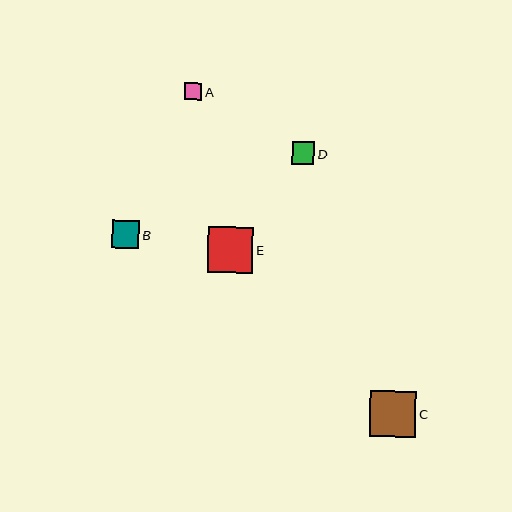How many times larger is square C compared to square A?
Square C is approximately 2.8 times the size of square A.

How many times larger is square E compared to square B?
Square E is approximately 1.7 times the size of square B.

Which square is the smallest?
Square A is the smallest with a size of approximately 17 pixels.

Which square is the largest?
Square C is the largest with a size of approximately 47 pixels.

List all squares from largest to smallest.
From largest to smallest: C, E, B, D, A.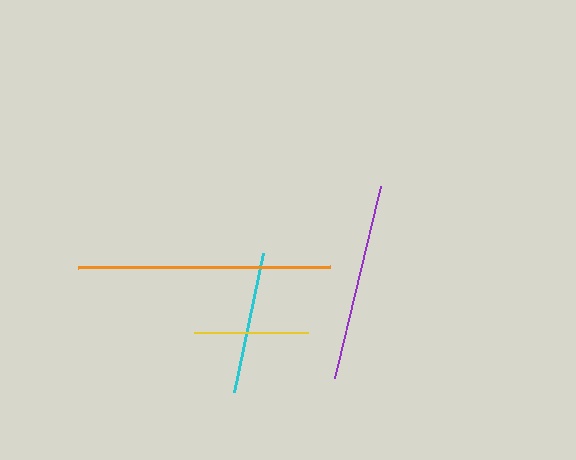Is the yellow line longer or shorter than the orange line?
The orange line is longer than the yellow line.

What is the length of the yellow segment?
The yellow segment is approximately 113 pixels long.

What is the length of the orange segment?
The orange segment is approximately 251 pixels long.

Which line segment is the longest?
The orange line is the longest at approximately 251 pixels.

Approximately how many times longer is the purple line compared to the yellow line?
The purple line is approximately 1.7 times the length of the yellow line.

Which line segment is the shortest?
The yellow line is the shortest at approximately 113 pixels.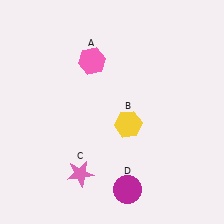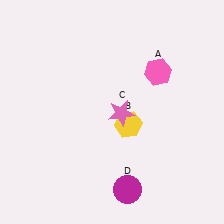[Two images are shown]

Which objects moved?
The objects that moved are: the pink hexagon (A), the pink star (C).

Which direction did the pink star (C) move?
The pink star (C) moved up.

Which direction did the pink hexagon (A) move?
The pink hexagon (A) moved right.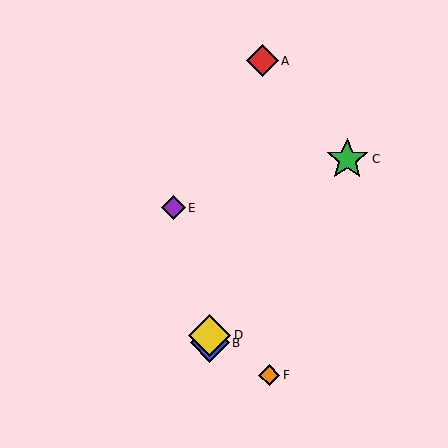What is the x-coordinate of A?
Object A is at x≈262.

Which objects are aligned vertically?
Objects B, D are aligned vertically.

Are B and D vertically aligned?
Yes, both are at x≈210.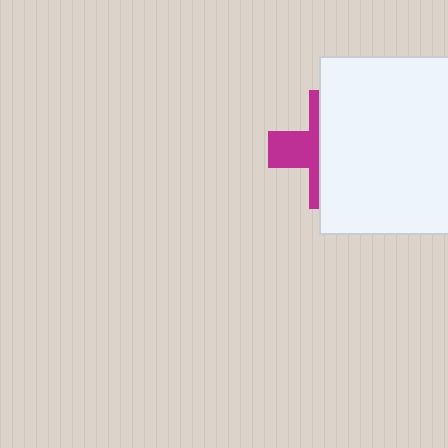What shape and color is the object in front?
The object in front is a white square.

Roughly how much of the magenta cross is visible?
A small part of it is visible (roughly 37%).